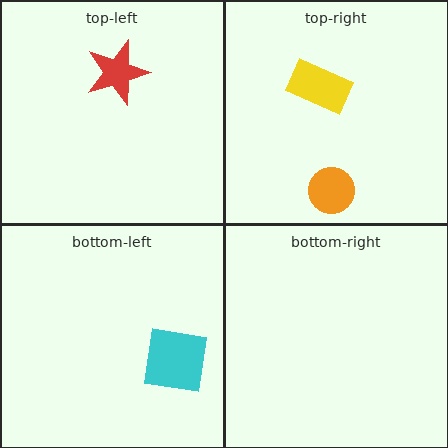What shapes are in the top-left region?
The red star.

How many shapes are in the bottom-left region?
1.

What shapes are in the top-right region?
The yellow rectangle, the orange circle.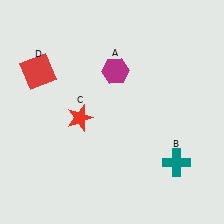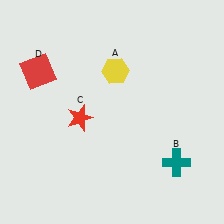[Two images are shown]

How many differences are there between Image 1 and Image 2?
There is 1 difference between the two images.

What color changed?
The hexagon (A) changed from magenta in Image 1 to yellow in Image 2.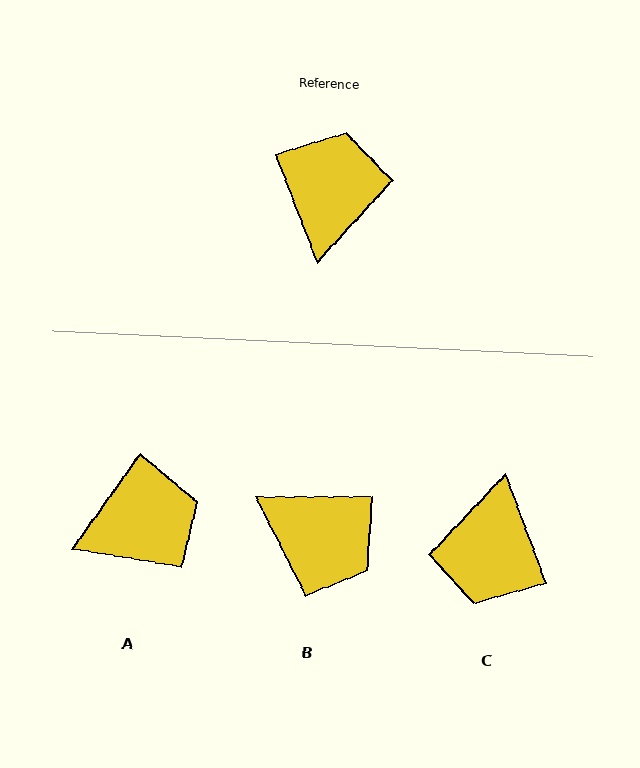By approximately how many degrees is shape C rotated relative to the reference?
Approximately 179 degrees counter-clockwise.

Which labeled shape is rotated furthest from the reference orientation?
C, about 179 degrees away.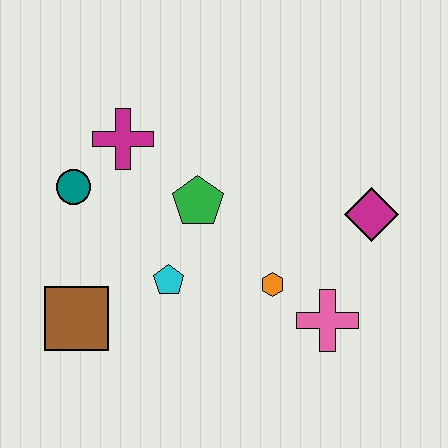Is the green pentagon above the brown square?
Yes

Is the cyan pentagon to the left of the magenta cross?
No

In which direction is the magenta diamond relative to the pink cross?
The magenta diamond is above the pink cross.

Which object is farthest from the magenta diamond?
The brown square is farthest from the magenta diamond.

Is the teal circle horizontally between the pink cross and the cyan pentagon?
No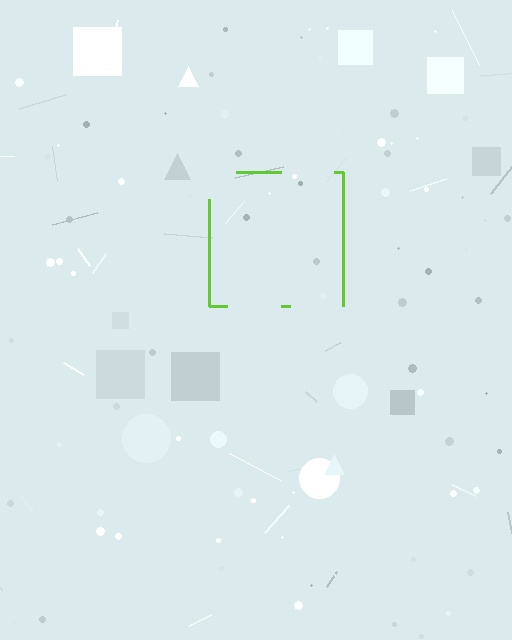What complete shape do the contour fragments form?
The contour fragments form a square.